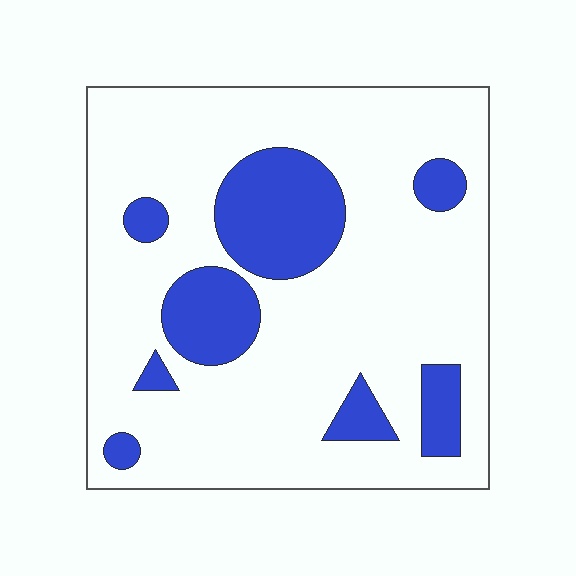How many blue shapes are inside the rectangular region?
8.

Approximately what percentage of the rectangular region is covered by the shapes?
Approximately 20%.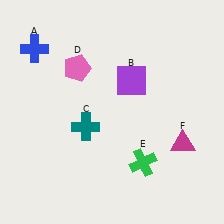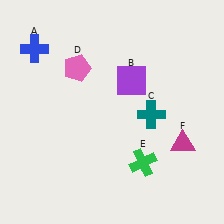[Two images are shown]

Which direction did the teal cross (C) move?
The teal cross (C) moved right.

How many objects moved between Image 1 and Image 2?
1 object moved between the two images.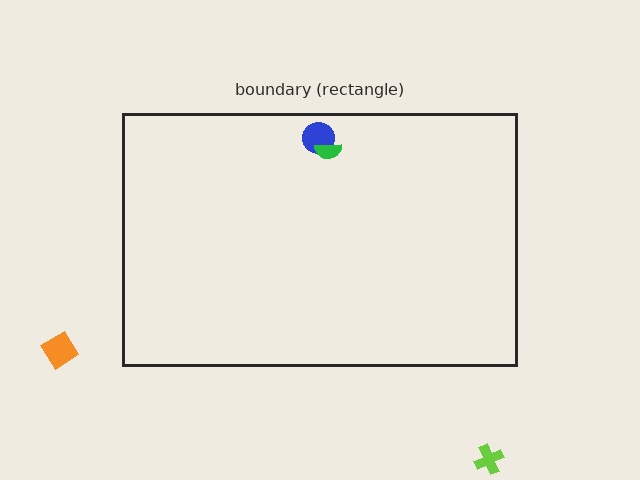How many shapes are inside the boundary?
2 inside, 2 outside.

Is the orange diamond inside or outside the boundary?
Outside.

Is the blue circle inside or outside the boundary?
Inside.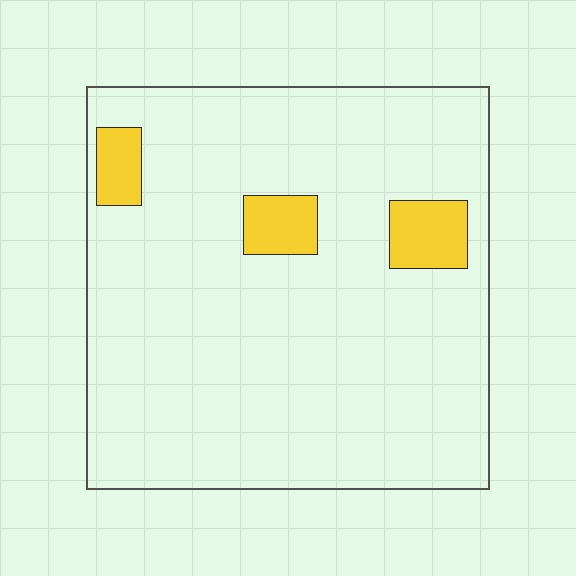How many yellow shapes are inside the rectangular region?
3.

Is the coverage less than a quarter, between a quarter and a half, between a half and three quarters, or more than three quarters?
Less than a quarter.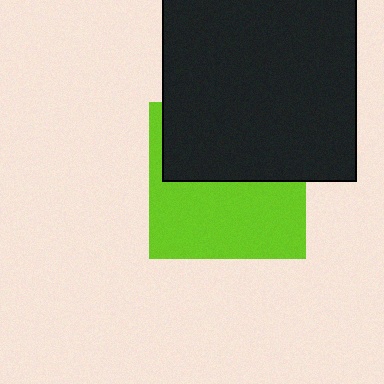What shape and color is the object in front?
The object in front is a black square.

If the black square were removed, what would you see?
You would see the complete lime square.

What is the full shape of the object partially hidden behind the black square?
The partially hidden object is a lime square.